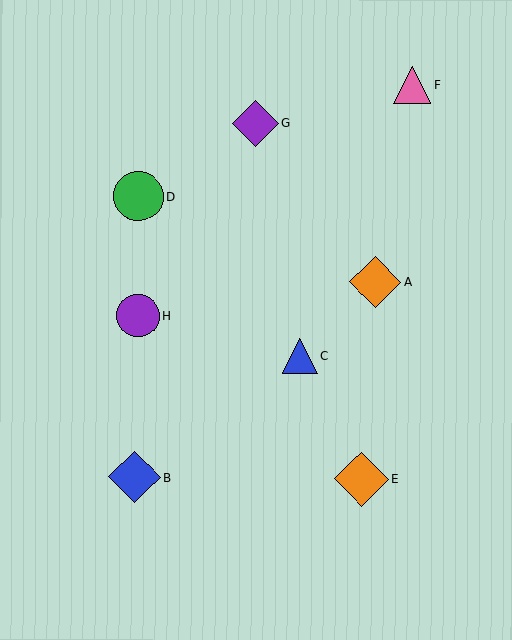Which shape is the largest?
The orange diamond (labeled E) is the largest.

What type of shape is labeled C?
Shape C is a blue triangle.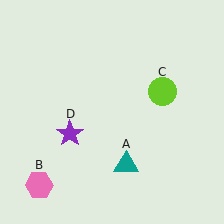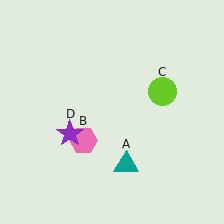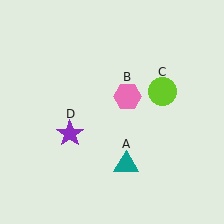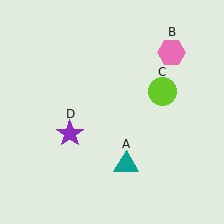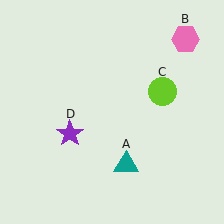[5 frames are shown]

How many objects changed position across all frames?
1 object changed position: pink hexagon (object B).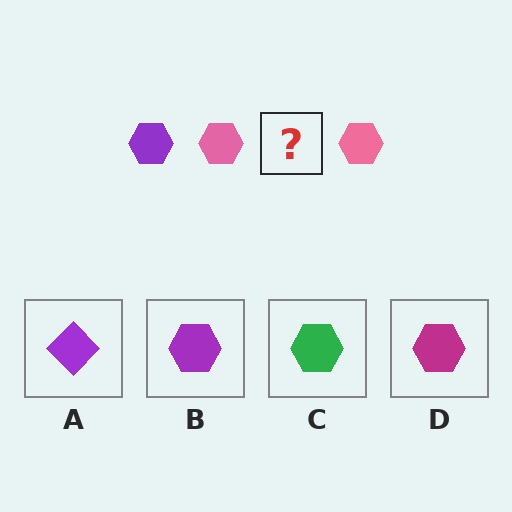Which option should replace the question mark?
Option B.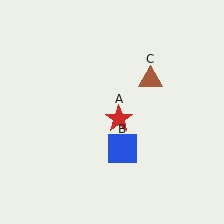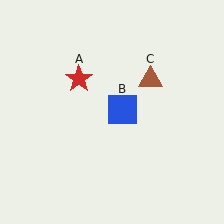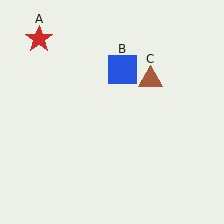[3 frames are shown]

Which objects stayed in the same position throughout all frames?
Brown triangle (object C) remained stationary.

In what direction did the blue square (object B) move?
The blue square (object B) moved up.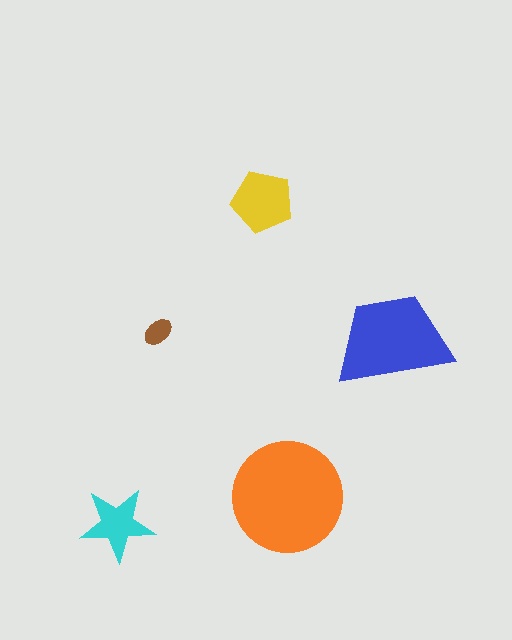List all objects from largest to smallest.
The orange circle, the blue trapezoid, the yellow pentagon, the cyan star, the brown ellipse.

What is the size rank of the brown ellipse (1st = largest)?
5th.